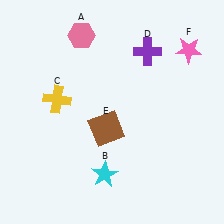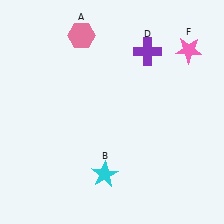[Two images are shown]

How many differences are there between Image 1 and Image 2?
There are 2 differences between the two images.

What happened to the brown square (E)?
The brown square (E) was removed in Image 2. It was in the bottom-left area of Image 1.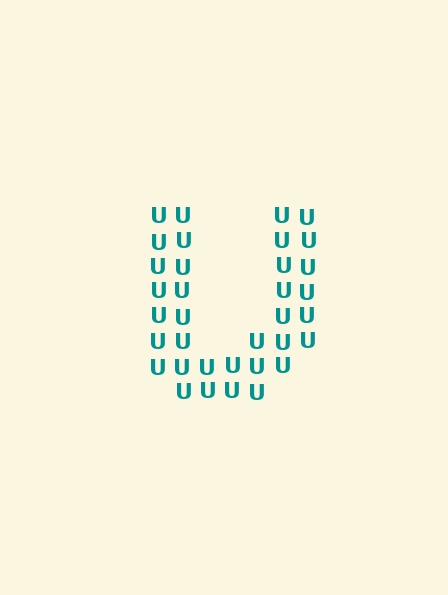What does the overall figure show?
The overall figure shows the letter U.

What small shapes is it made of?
It is made of small letter U's.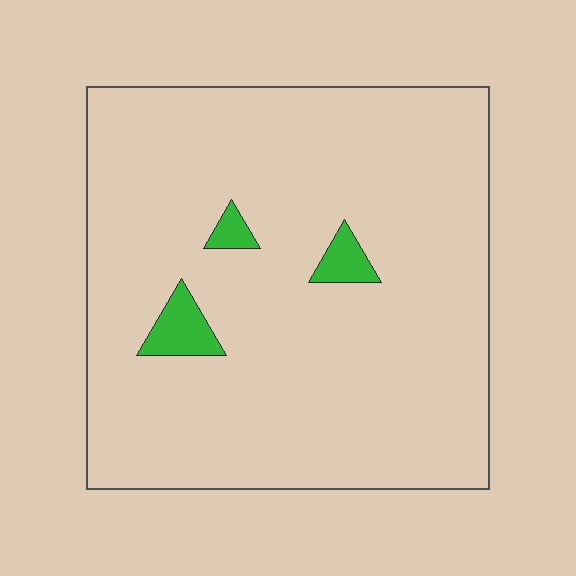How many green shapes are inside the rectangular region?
3.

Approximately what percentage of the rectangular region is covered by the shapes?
Approximately 5%.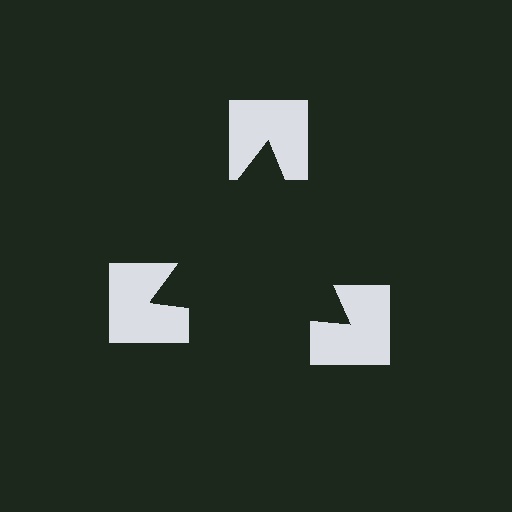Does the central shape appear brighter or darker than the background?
It typically appears slightly darker than the background, even though no actual brightness change is drawn.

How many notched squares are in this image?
There are 3 — one at each vertex of the illusory triangle.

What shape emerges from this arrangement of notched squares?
An illusory triangle — its edges are inferred from the aligned wedge cuts in the notched squares, not physically drawn.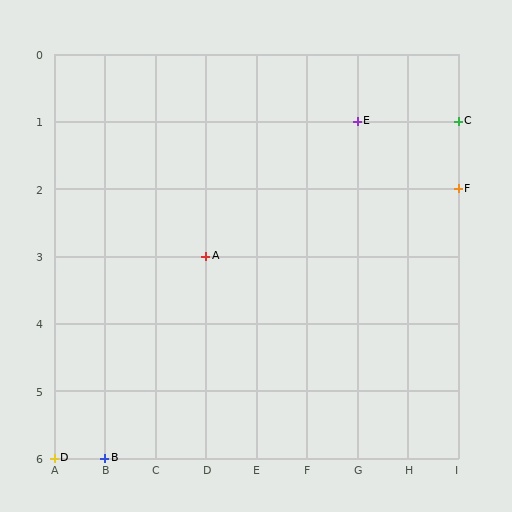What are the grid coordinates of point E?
Point E is at grid coordinates (G, 1).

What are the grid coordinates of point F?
Point F is at grid coordinates (I, 2).